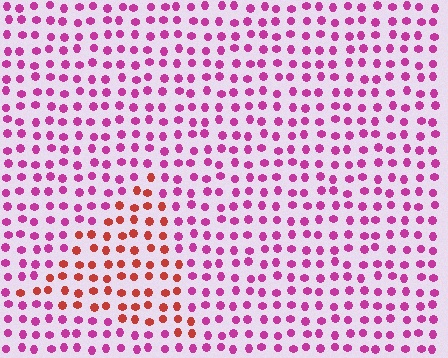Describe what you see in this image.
The image is filled with small magenta elements in a uniform arrangement. A triangle-shaped region is visible where the elements are tinted to a slightly different hue, forming a subtle color boundary.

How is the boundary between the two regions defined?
The boundary is defined purely by a slight shift in hue (about 47 degrees). Spacing, size, and orientation are identical on both sides.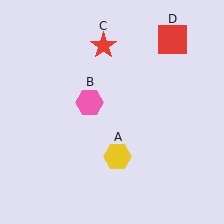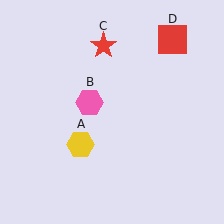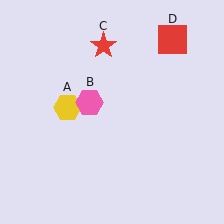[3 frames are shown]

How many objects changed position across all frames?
1 object changed position: yellow hexagon (object A).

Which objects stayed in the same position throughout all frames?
Pink hexagon (object B) and red star (object C) and red square (object D) remained stationary.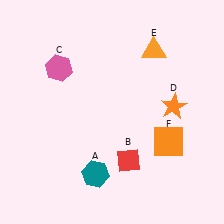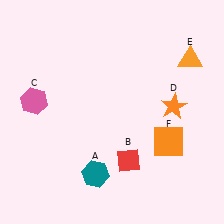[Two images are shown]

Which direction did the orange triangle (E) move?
The orange triangle (E) moved right.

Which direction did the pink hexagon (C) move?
The pink hexagon (C) moved down.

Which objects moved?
The objects that moved are: the pink hexagon (C), the orange triangle (E).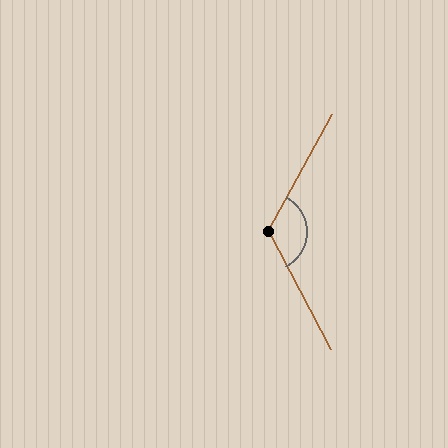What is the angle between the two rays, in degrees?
Approximately 123 degrees.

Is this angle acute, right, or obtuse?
It is obtuse.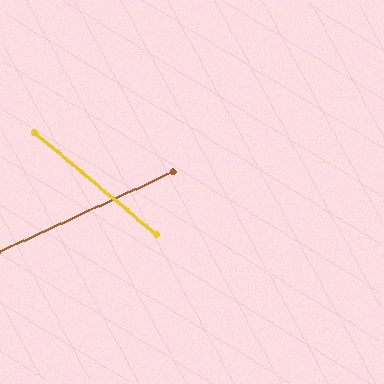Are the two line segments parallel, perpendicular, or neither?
Neither parallel nor perpendicular — they differ by about 64°.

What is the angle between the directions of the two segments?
Approximately 64 degrees.